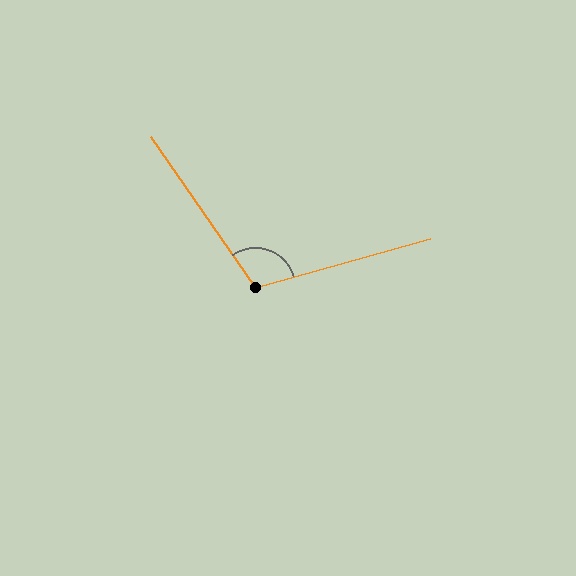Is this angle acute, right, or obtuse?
It is obtuse.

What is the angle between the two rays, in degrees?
Approximately 110 degrees.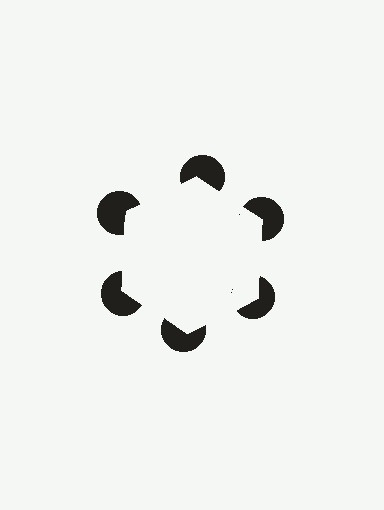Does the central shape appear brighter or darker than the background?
It typically appears slightly brighter than the background, even though no actual brightness change is drawn.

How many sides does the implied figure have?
6 sides.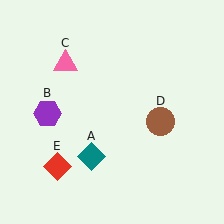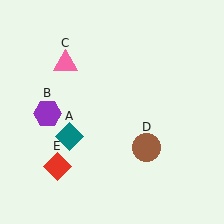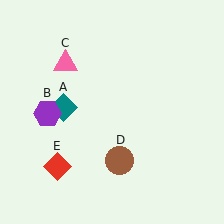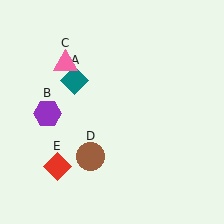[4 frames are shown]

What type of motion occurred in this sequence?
The teal diamond (object A), brown circle (object D) rotated clockwise around the center of the scene.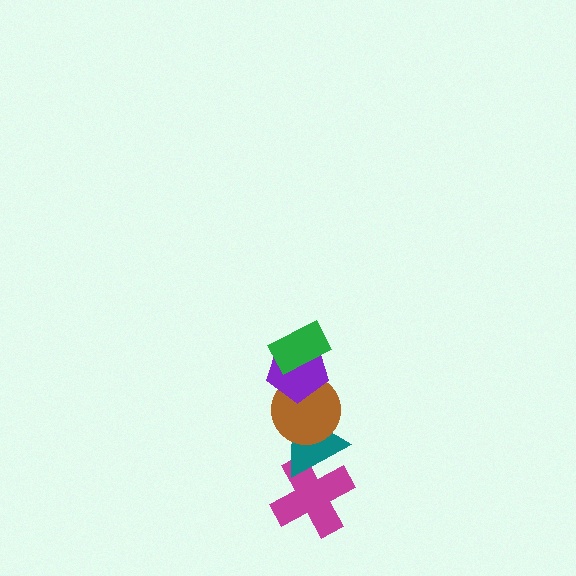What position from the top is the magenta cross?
The magenta cross is 5th from the top.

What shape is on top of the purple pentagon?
The green rectangle is on top of the purple pentagon.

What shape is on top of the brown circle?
The purple pentagon is on top of the brown circle.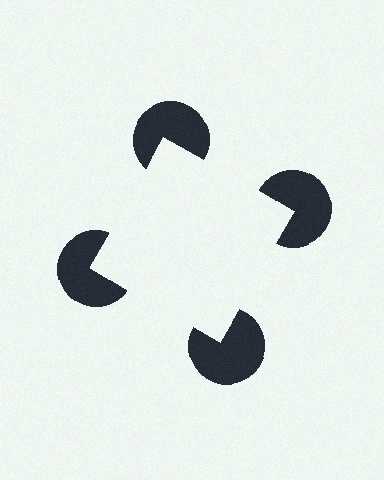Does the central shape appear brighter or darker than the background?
It typically appears slightly brighter than the background, even though no actual brightness change is drawn.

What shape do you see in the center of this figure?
An illusory square — its edges are inferred from the aligned wedge cuts in the pac-man discs, not physically drawn.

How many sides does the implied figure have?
4 sides.